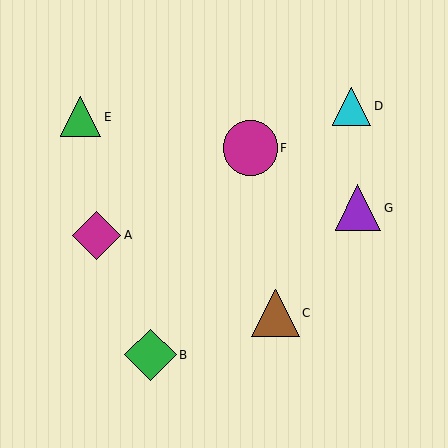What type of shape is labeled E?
Shape E is a green triangle.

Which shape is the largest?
The magenta circle (labeled F) is the largest.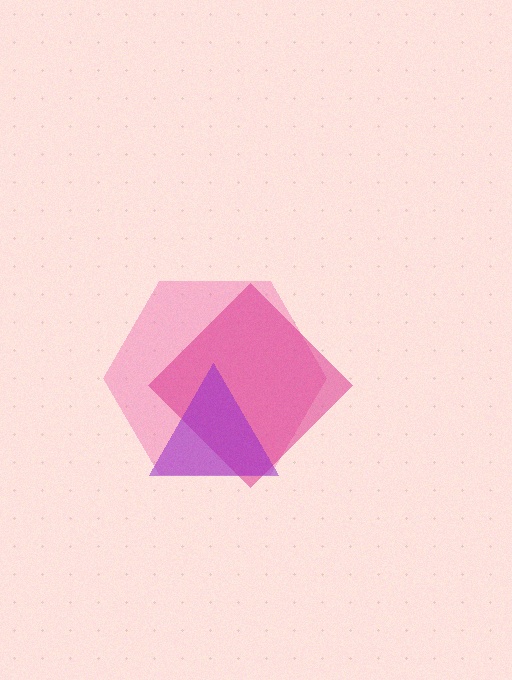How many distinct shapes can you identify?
There are 3 distinct shapes: a pink hexagon, a magenta diamond, a purple triangle.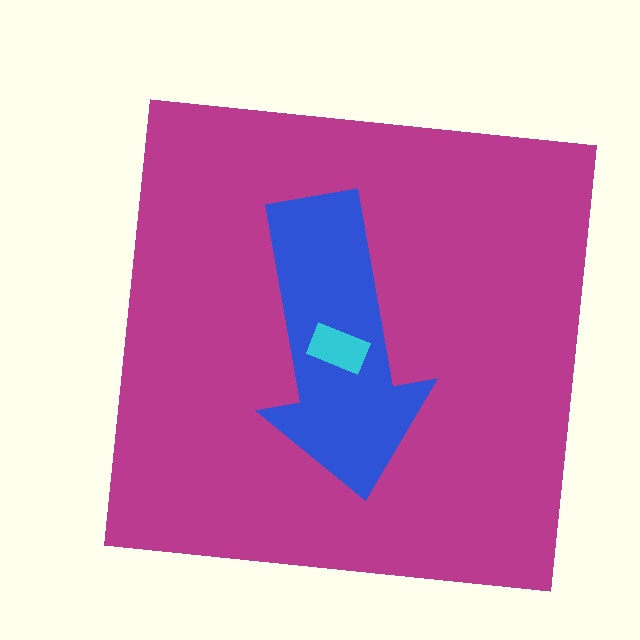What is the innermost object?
The cyan rectangle.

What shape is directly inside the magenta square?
The blue arrow.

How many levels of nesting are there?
3.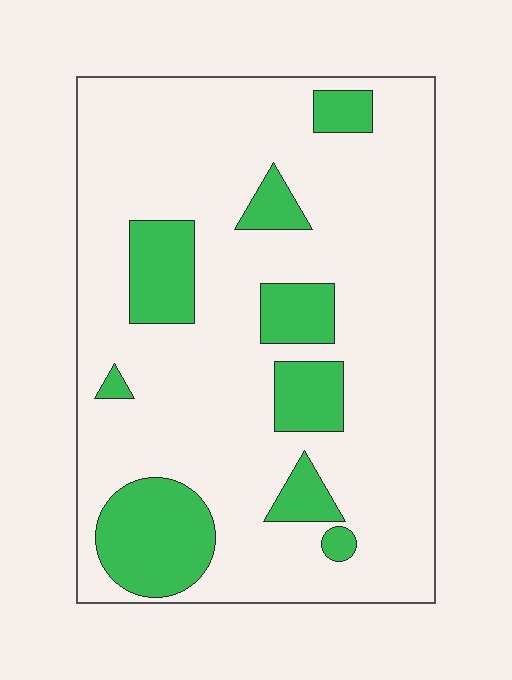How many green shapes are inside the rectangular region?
9.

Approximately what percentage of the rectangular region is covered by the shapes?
Approximately 20%.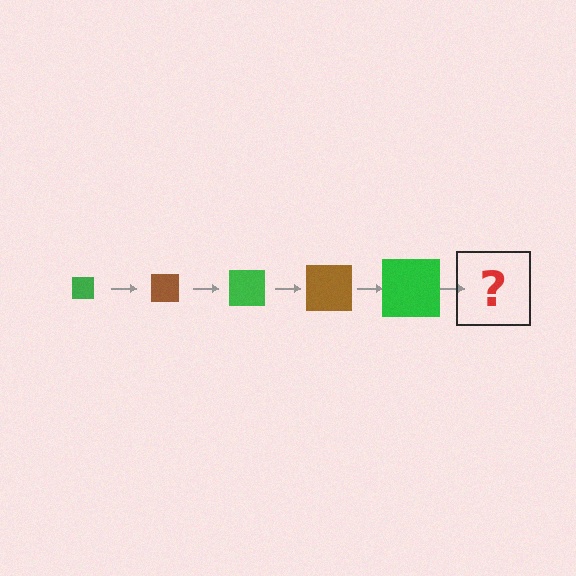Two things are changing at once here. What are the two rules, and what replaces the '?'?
The two rules are that the square grows larger each step and the color cycles through green and brown. The '?' should be a brown square, larger than the previous one.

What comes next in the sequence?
The next element should be a brown square, larger than the previous one.